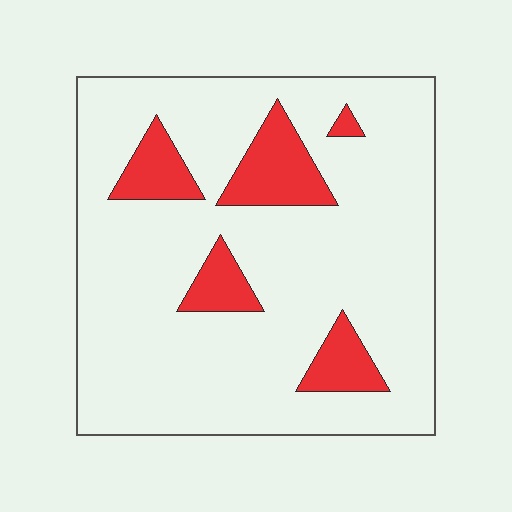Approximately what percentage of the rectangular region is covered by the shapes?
Approximately 15%.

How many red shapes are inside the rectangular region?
5.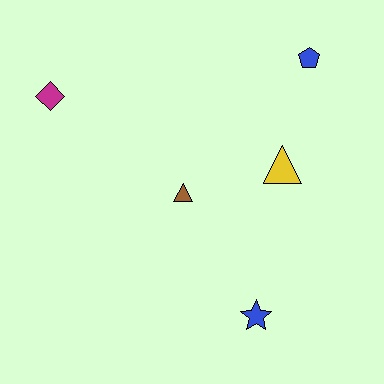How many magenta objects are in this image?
There is 1 magenta object.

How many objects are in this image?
There are 5 objects.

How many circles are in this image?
There are no circles.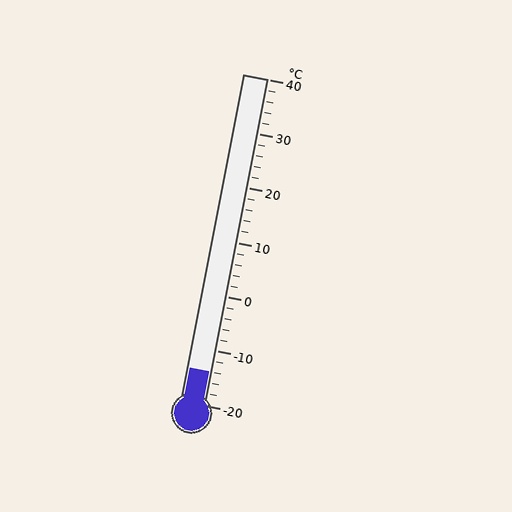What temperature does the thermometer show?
The thermometer shows approximately -14°C.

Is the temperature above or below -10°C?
The temperature is below -10°C.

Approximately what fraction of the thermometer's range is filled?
The thermometer is filled to approximately 10% of its range.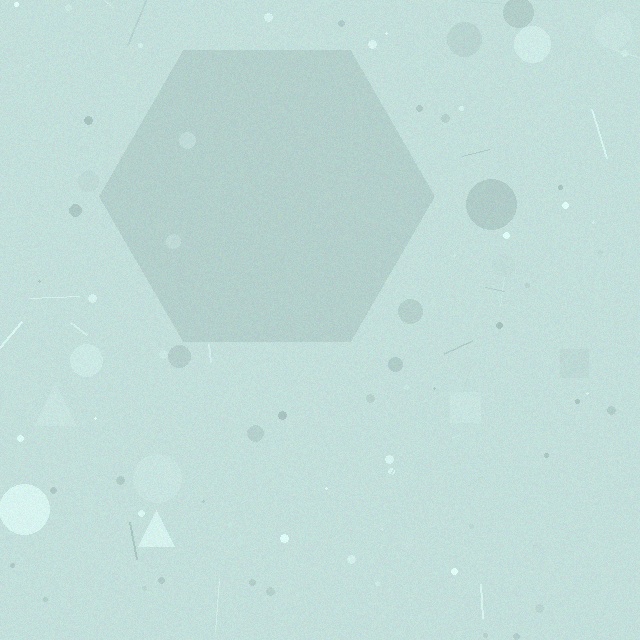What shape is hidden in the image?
A hexagon is hidden in the image.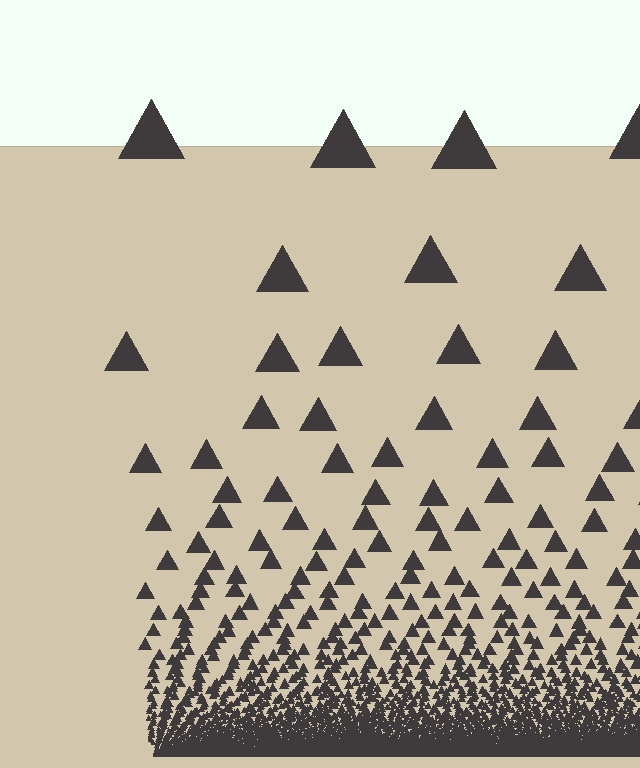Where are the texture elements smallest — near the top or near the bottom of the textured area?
Near the bottom.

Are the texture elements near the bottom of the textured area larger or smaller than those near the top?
Smaller. The gradient is inverted — elements near the bottom are smaller and denser.